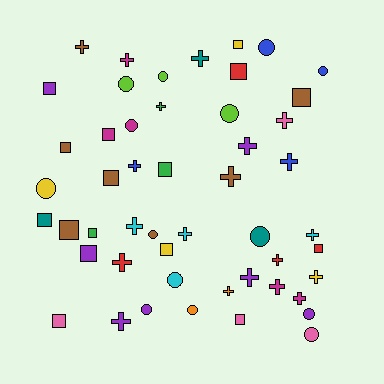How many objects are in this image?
There are 50 objects.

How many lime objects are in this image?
There are 3 lime objects.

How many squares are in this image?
There are 16 squares.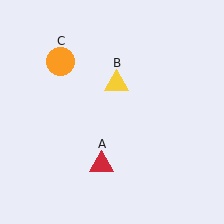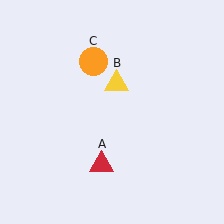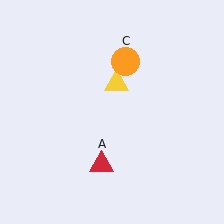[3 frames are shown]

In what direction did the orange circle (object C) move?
The orange circle (object C) moved right.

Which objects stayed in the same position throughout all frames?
Red triangle (object A) and yellow triangle (object B) remained stationary.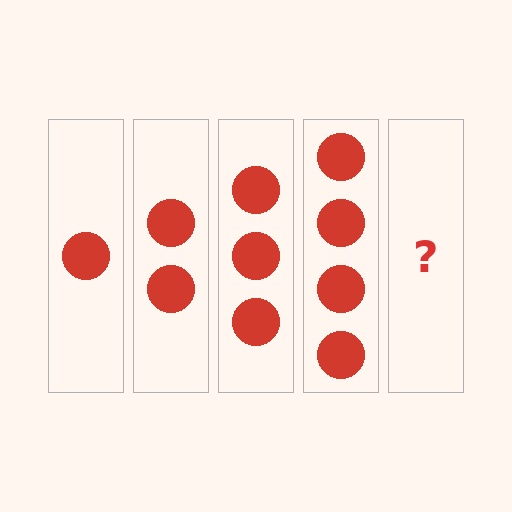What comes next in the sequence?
The next element should be 5 circles.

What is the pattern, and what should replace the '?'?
The pattern is that each step adds one more circle. The '?' should be 5 circles.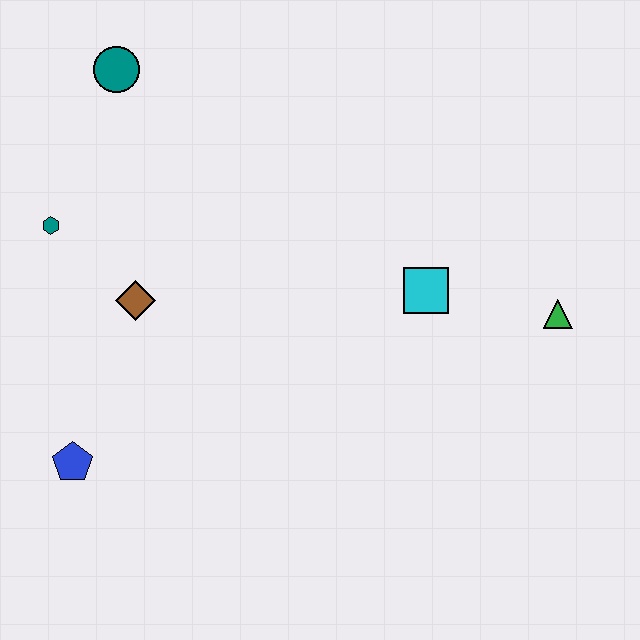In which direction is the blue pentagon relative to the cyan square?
The blue pentagon is to the left of the cyan square.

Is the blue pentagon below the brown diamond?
Yes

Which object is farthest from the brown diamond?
The green triangle is farthest from the brown diamond.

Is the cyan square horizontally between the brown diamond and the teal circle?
No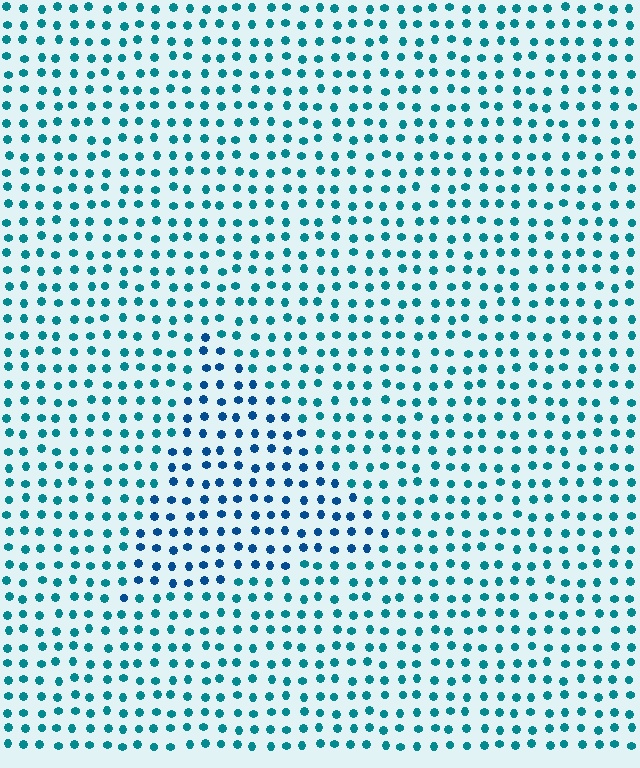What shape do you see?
I see a triangle.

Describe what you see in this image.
The image is filled with small teal elements in a uniform arrangement. A triangle-shaped region is visible where the elements are tinted to a slightly different hue, forming a subtle color boundary.